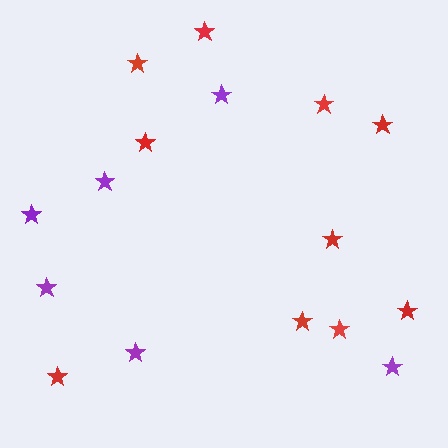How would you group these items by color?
There are 2 groups: one group of red stars (10) and one group of purple stars (6).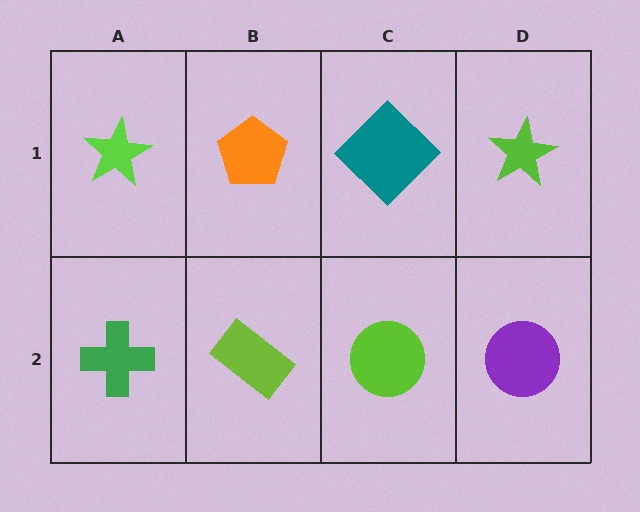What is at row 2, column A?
A green cross.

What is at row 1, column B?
An orange pentagon.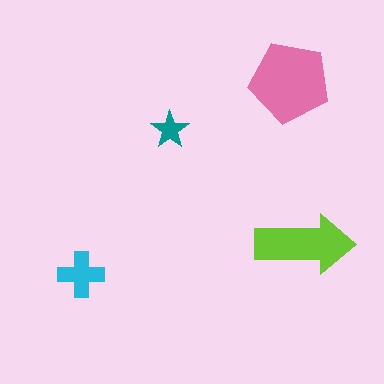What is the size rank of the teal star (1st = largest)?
4th.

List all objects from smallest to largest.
The teal star, the cyan cross, the lime arrow, the pink pentagon.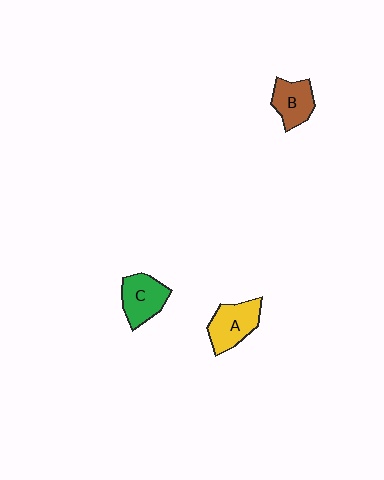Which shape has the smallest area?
Shape B (brown).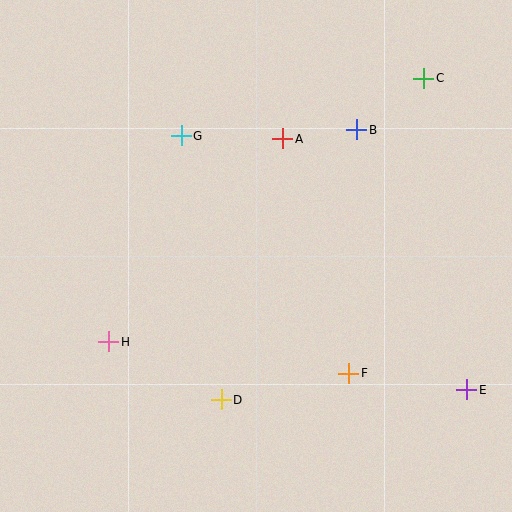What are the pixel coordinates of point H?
Point H is at (109, 342).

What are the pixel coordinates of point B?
Point B is at (357, 130).